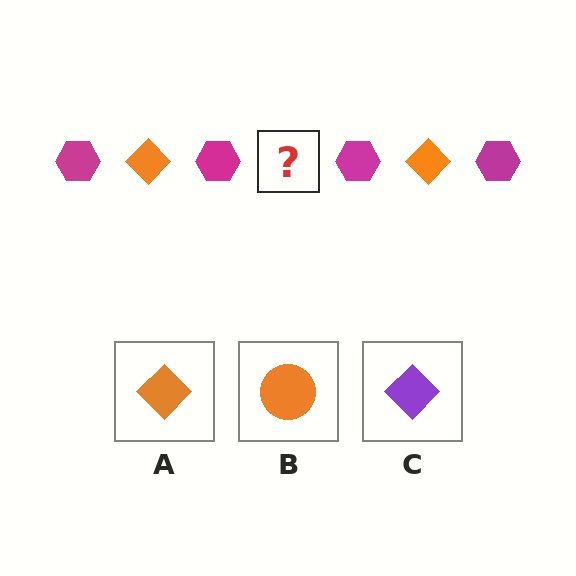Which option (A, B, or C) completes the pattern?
A.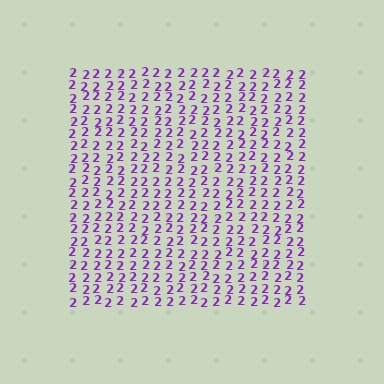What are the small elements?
The small elements are digit 2's.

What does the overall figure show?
The overall figure shows a square.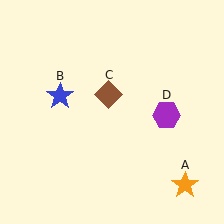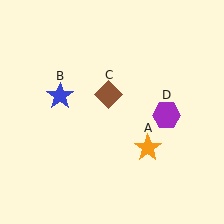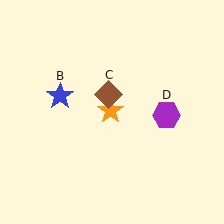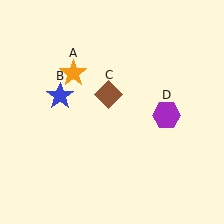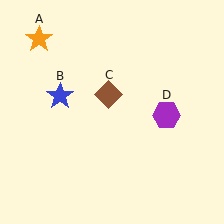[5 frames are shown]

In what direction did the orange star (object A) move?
The orange star (object A) moved up and to the left.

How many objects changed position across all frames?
1 object changed position: orange star (object A).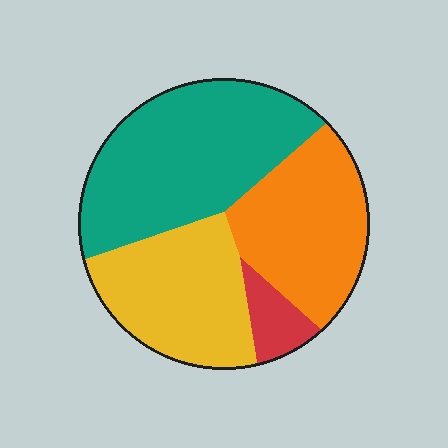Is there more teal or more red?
Teal.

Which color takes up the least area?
Red, at roughly 5%.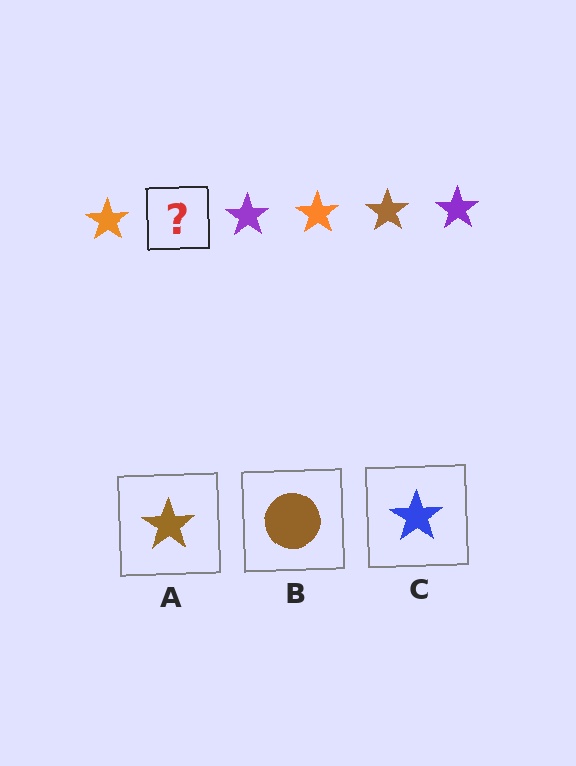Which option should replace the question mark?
Option A.